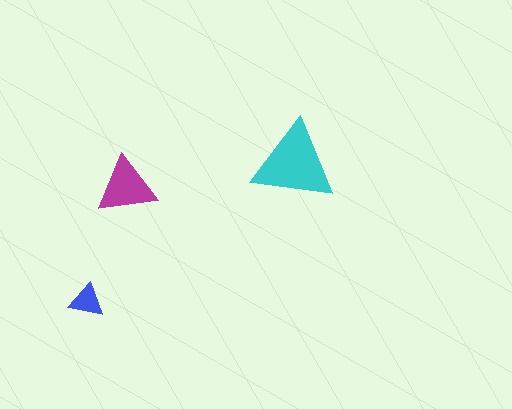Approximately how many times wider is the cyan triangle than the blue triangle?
About 2.5 times wider.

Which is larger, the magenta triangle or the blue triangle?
The magenta one.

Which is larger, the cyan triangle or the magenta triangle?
The cyan one.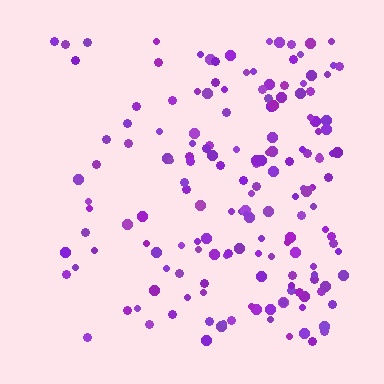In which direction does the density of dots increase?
From left to right, with the right side densest.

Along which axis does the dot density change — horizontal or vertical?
Horizontal.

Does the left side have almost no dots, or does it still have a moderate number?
Still a moderate number, just noticeably fewer than the right.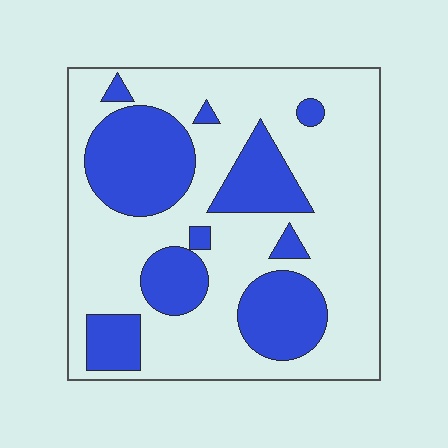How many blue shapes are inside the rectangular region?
10.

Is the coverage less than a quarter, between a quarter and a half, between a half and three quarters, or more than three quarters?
Between a quarter and a half.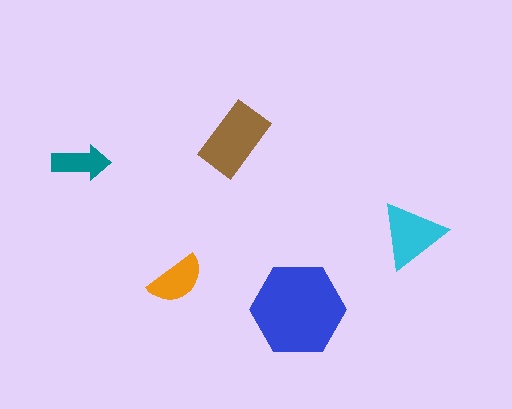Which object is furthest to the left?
The teal arrow is leftmost.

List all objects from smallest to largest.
The teal arrow, the orange semicircle, the cyan triangle, the brown rectangle, the blue hexagon.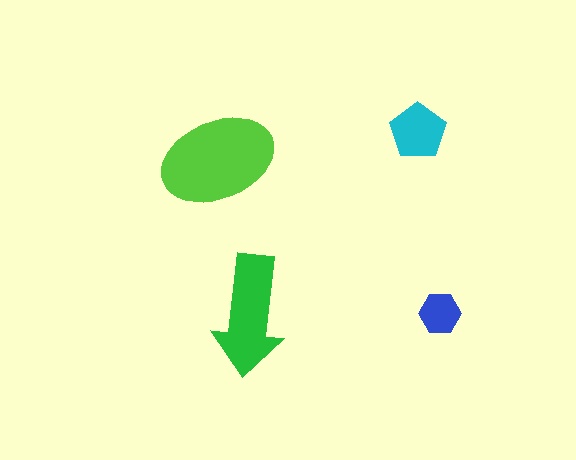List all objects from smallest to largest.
The blue hexagon, the cyan pentagon, the green arrow, the lime ellipse.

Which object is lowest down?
The green arrow is bottommost.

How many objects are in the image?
There are 4 objects in the image.